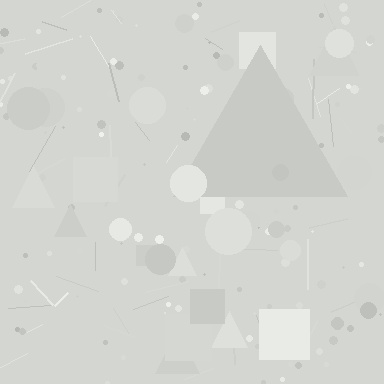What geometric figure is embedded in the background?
A triangle is embedded in the background.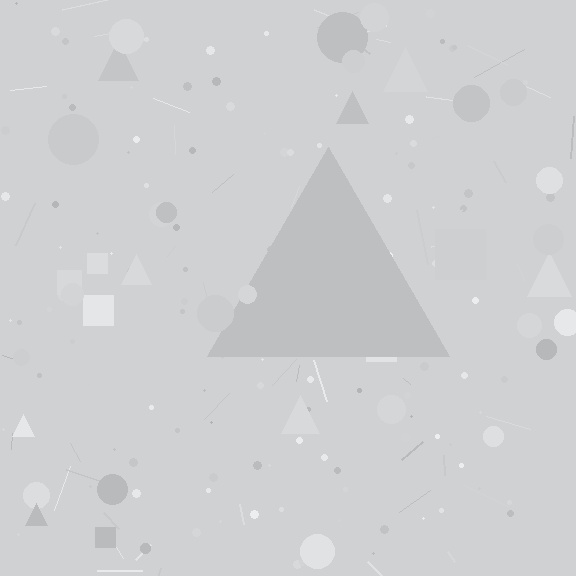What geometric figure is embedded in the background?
A triangle is embedded in the background.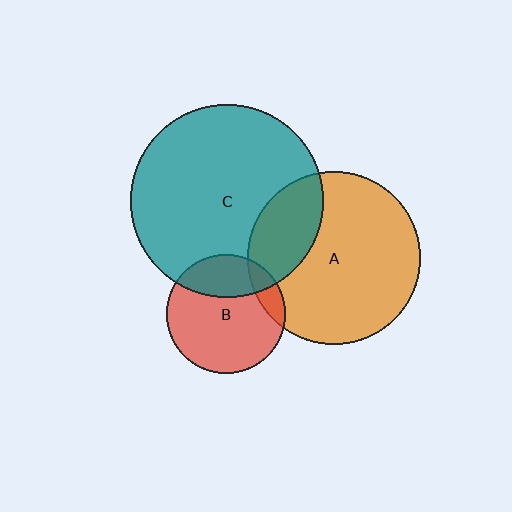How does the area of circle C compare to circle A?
Approximately 1.2 times.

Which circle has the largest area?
Circle C (teal).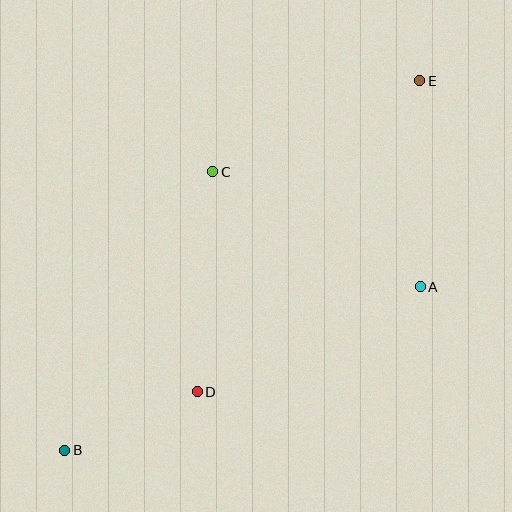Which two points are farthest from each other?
Points B and E are farthest from each other.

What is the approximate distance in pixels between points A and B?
The distance between A and B is approximately 391 pixels.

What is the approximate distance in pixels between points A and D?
The distance between A and D is approximately 246 pixels.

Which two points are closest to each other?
Points B and D are closest to each other.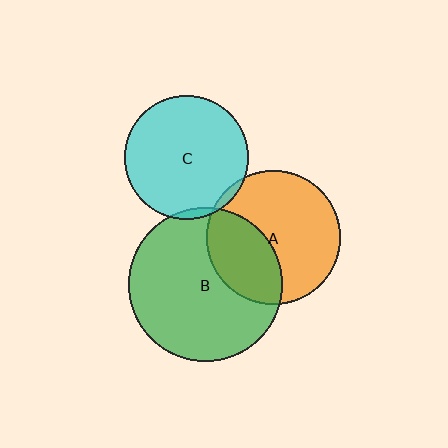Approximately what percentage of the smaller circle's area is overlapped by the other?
Approximately 5%.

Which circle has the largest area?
Circle B (green).